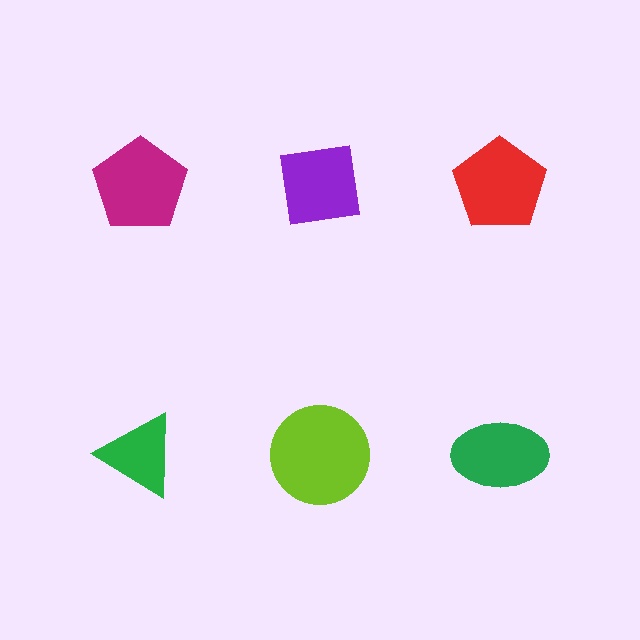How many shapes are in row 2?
3 shapes.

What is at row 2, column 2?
A lime circle.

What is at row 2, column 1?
A green triangle.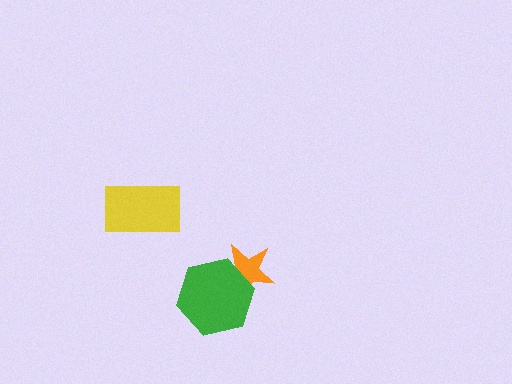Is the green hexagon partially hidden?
No, no other shape covers it.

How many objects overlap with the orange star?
1 object overlaps with the orange star.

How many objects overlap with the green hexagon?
1 object overlaps with the green hexagon.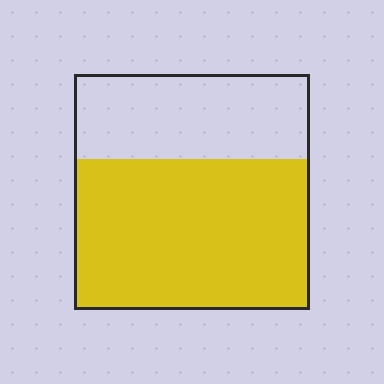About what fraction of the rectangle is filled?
About five eighths (5/8).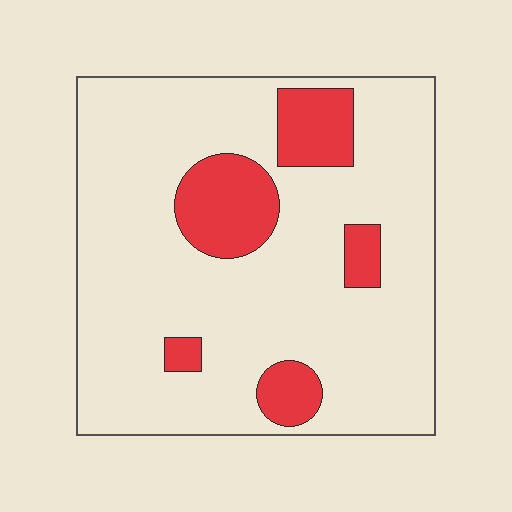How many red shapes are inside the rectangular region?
5.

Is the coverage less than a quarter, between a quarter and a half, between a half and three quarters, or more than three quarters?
Less than a quarter.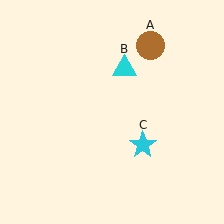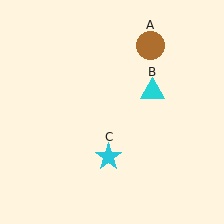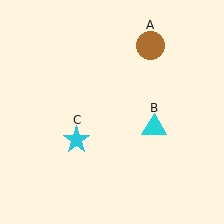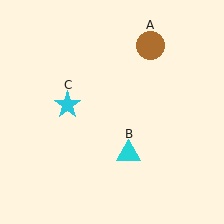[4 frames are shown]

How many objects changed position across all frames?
2 objects changed position: cyan triangle (object B), cyan star (object C).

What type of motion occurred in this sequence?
The cyan triangle (object B), cyan star (object C) rotated clockwise around the center of the scene.